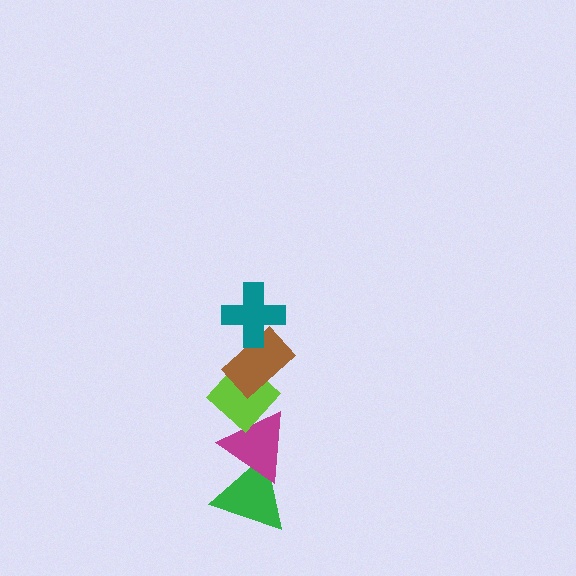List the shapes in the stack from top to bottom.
From top to bottom: the teal cross, the brown rectangle, the lime diamond, the magenta triangle, the green triangle.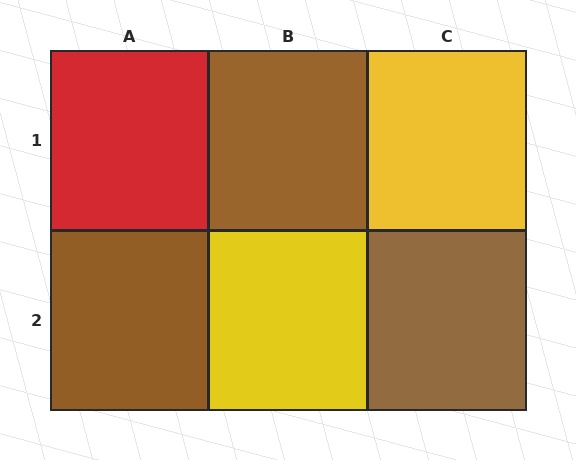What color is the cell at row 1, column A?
Red.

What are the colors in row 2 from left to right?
Brown, yellow, brown.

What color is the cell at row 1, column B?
Brown.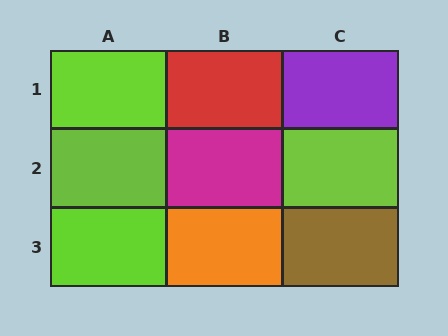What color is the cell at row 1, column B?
Red.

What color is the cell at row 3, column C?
Brown.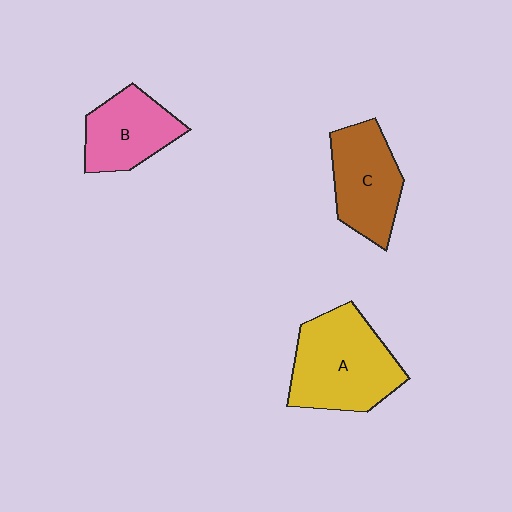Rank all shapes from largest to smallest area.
From largest to smallest: A (yellow), C (brown), B (pink).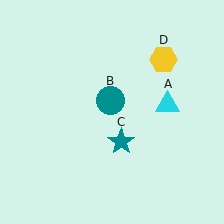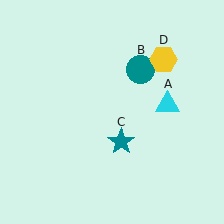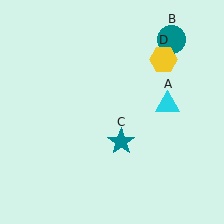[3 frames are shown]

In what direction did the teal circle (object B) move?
The teal circle (object B) moved up and to the right.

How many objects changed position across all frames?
1 object changed position: teal circle (object B).